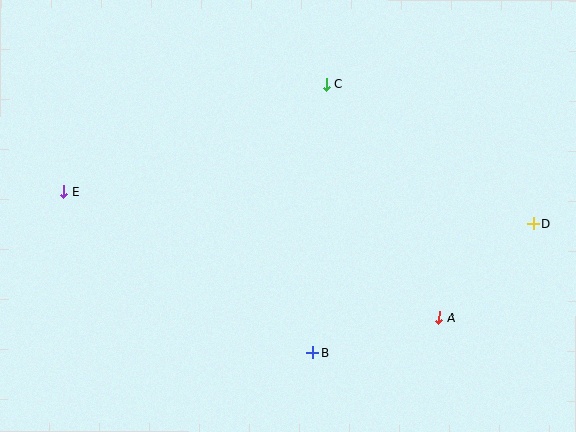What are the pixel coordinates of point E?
Point E is at (64, 192).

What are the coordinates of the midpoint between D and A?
The midpoint between D and A is at (486, 271).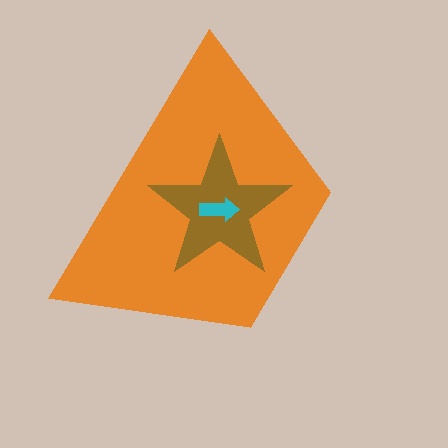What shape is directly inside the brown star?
The cyan arrow.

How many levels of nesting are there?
3.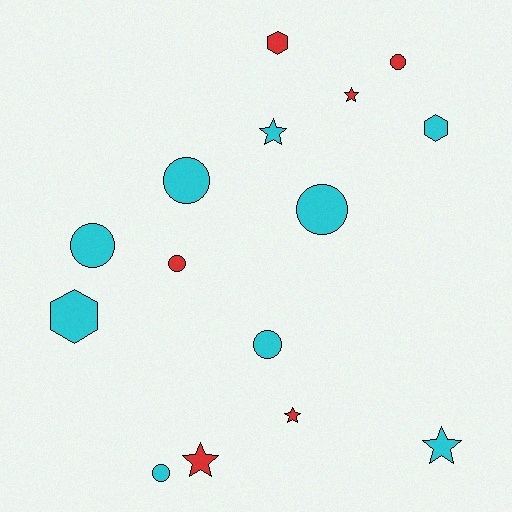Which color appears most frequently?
Cyan, with 9 objects.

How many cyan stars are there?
There are 2 cyan stars.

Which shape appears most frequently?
Circle, with 7 objects.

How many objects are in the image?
There are 15 objects.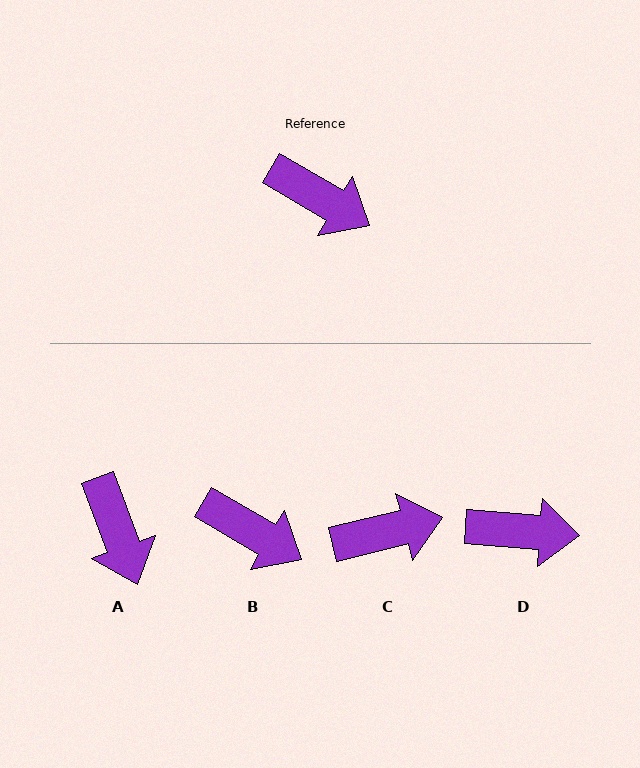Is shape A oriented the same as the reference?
No, it is off by about 40 degrees.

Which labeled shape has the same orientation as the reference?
B.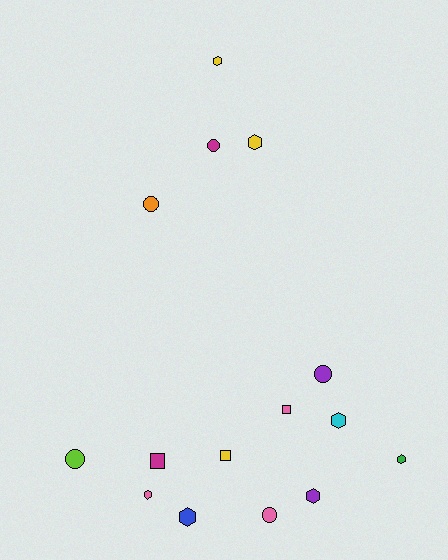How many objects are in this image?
There are 15 objects.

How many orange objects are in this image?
There is 1 orange object.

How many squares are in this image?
There are 3 squares.